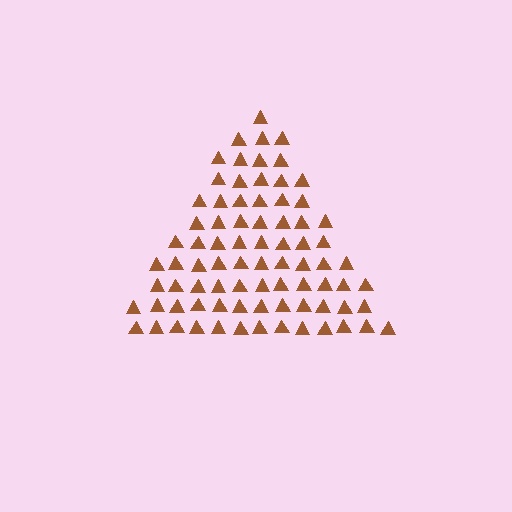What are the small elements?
The small elements are triangles.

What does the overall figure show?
The overall figure shows a triangle.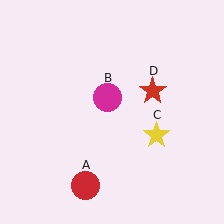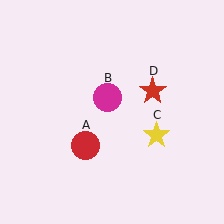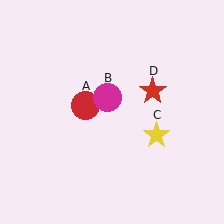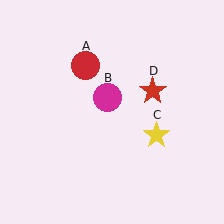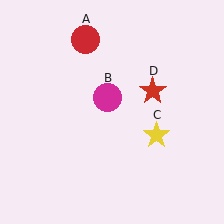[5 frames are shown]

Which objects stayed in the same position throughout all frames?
Magenta circle (object B) and yellow star (object C) and red star (object D) remained stationary.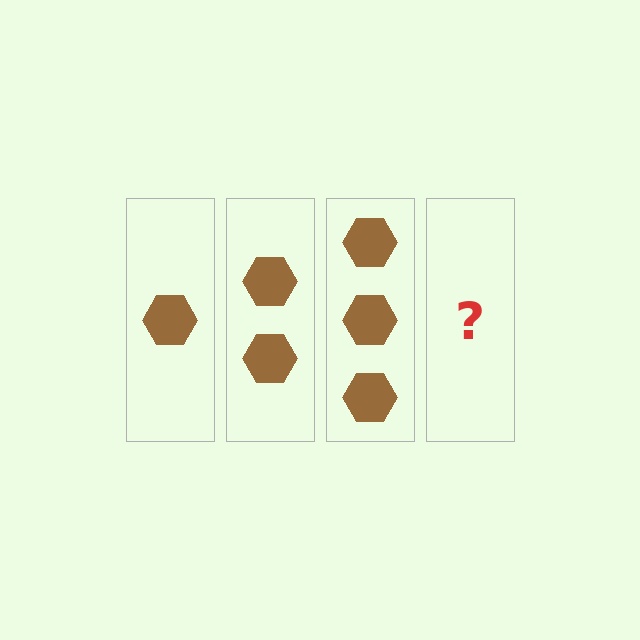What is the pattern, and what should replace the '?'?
The pattern is that each step adds one more hexagon. The '?' should be 4 hexagons.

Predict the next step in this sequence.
The next step is 4 hexagons.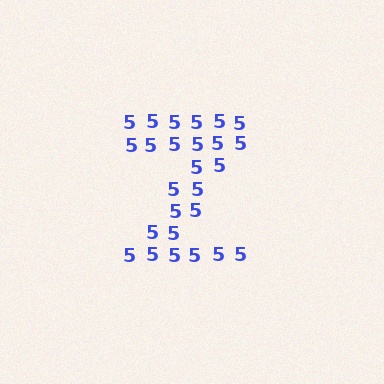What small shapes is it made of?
It is made of small digit 5's.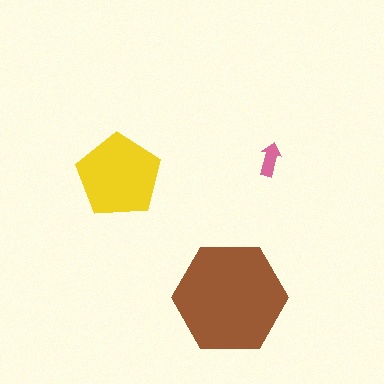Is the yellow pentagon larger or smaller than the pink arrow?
Larger.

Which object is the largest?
The brown hexagon.